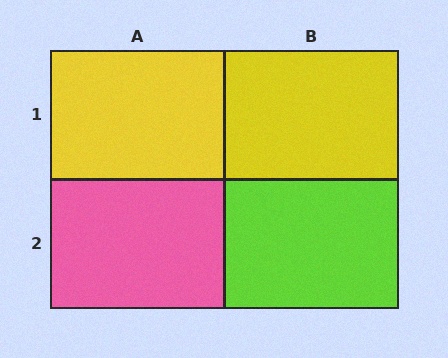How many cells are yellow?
2 cells are yellow.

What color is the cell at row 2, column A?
Pink.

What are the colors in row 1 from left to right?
Yellow, yellow.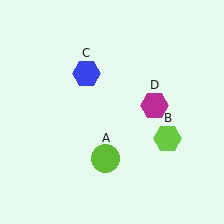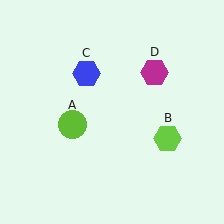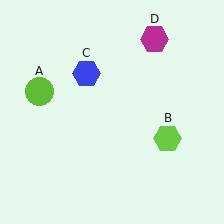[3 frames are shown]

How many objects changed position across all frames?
2 objects changed position: lime circle (object A), magenta hexagon (object D).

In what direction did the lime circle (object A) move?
The lime circle (object A) moved up and to the left.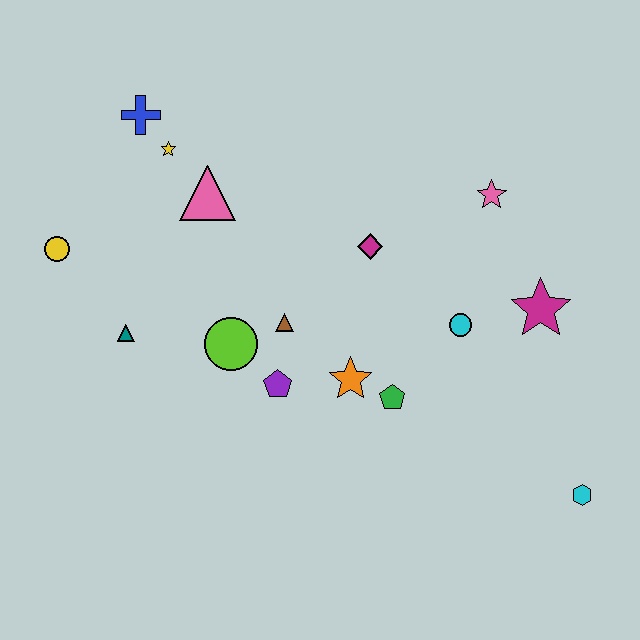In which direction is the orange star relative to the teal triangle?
The orange star is to the right of the teal triangle.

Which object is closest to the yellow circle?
The teal triangle is closest to the yellow circle.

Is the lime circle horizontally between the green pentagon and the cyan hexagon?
No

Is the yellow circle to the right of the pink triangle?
No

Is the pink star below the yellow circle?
No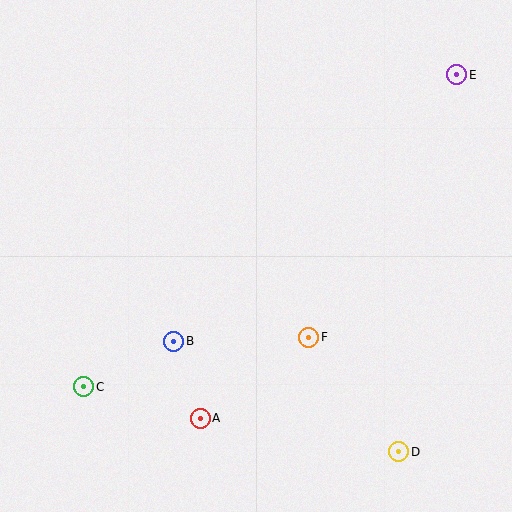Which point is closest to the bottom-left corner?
Point C is closest to the bottom-left corner.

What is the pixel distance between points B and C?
The distance between B and C is 101 pixels.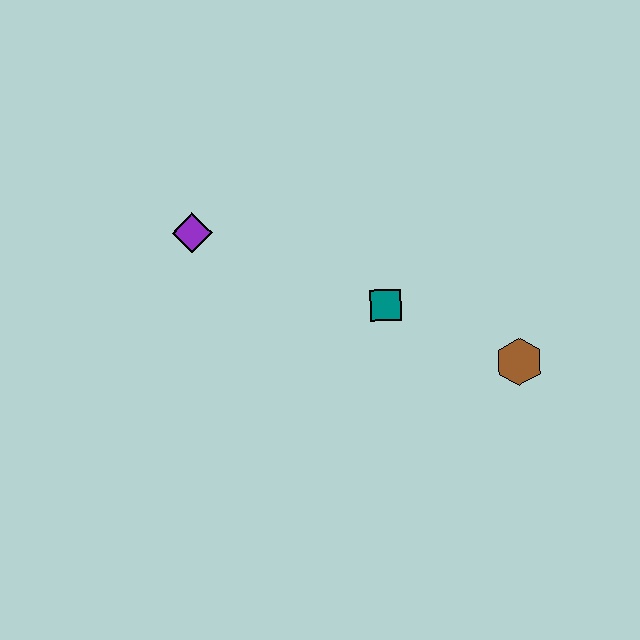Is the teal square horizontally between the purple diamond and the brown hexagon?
Yes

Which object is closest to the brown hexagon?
The teal square is closest to the brown hexagon.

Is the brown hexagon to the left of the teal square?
No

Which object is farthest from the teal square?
The purple diamond is farthest from the teal square.